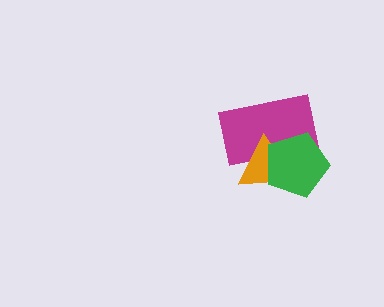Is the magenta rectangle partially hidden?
Yes, it is partially covered by another shape.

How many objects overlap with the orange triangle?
2 objects overlap with the orange triangle.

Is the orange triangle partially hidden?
Yes, it is partially covered by another shape.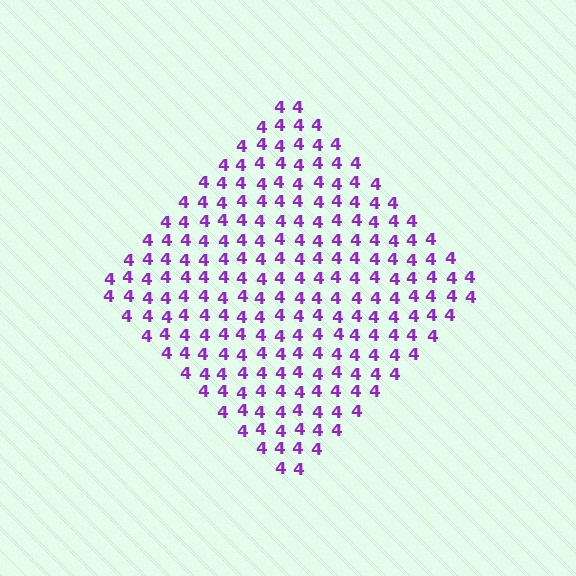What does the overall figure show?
The overall figure shows a diamond.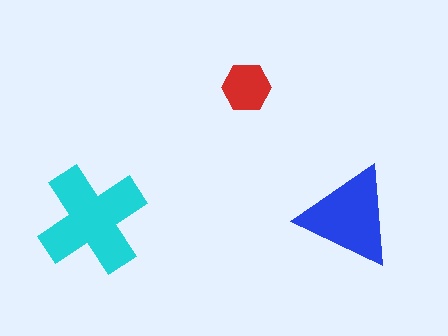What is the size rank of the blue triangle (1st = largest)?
2nd.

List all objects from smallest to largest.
The red hexagon, the blue triangle, the cyan cross.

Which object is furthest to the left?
The cyan cross is leftmost.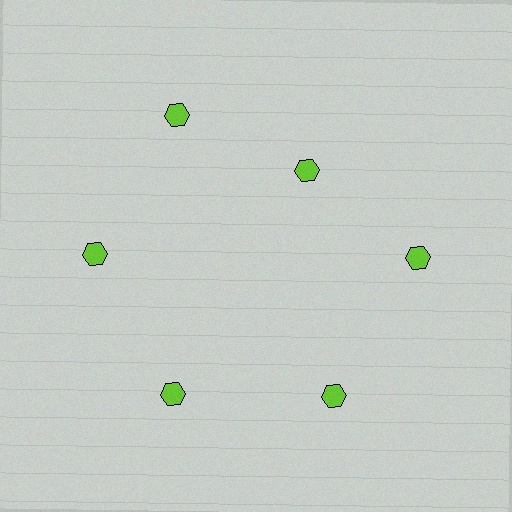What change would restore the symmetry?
The symmetry would be restored by moving it outward, back onto the ring so that all 6 hexagons sit at equal angles and equal distance from the center.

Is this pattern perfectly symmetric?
No. The 6 lime hexagons are arranged in a ring, but one element near the 1 o'clock position is pulled inward toward the center, breaking the 6-fold rotational symmetry.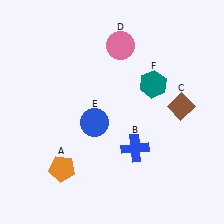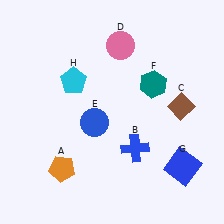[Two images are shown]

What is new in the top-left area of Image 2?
A cyan pentagon (H) was added in the top-left area of Image 2.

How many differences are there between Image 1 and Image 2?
There are 2 differences between the two images.